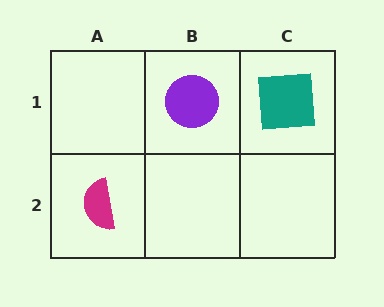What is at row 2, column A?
A magenta semicircle.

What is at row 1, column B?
A purple circle.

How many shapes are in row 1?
2 shapes.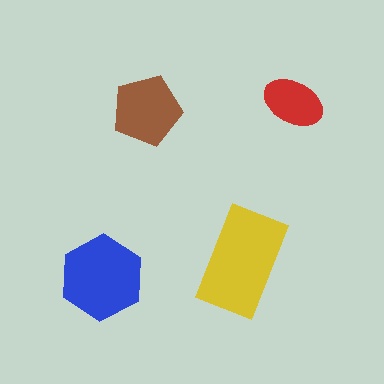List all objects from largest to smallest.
The yellow rectangle, the blue hexagon, the brown pentagon, the red ellipse.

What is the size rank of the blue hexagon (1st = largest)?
2nd.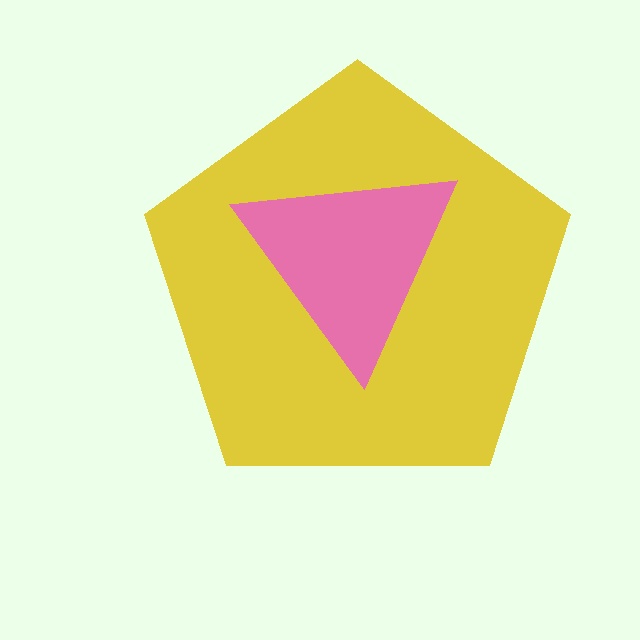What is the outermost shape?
The yellow pentagon.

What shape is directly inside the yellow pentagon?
The pink triangle.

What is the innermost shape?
The pink triangle.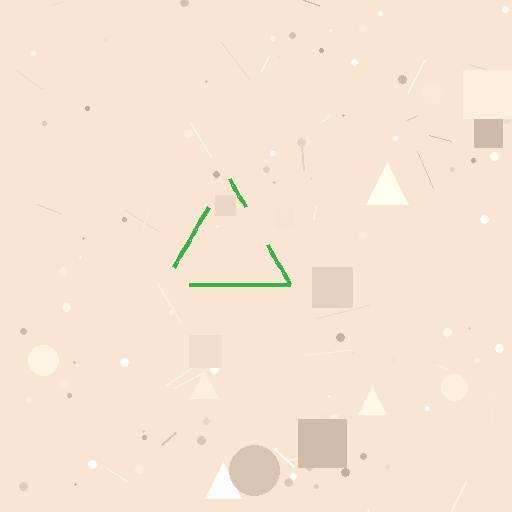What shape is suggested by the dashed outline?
The dashed outline suggests a triangle.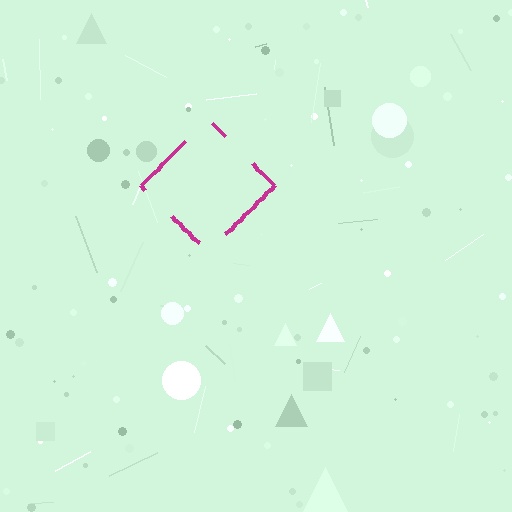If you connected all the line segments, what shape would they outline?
They would outline a diamond.